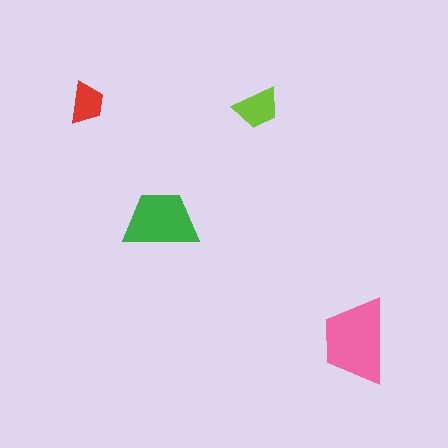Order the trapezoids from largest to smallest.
the pink one, the green one, the lime one, the red one.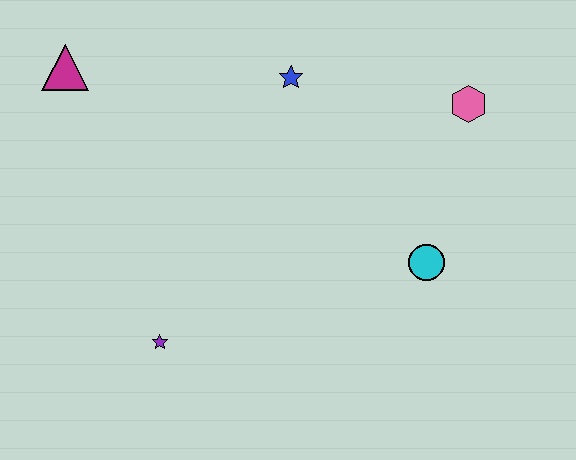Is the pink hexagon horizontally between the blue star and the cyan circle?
No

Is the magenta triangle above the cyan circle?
Yes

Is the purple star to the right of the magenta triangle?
Yes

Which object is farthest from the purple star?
The pink hexagon is farthest from the purple star.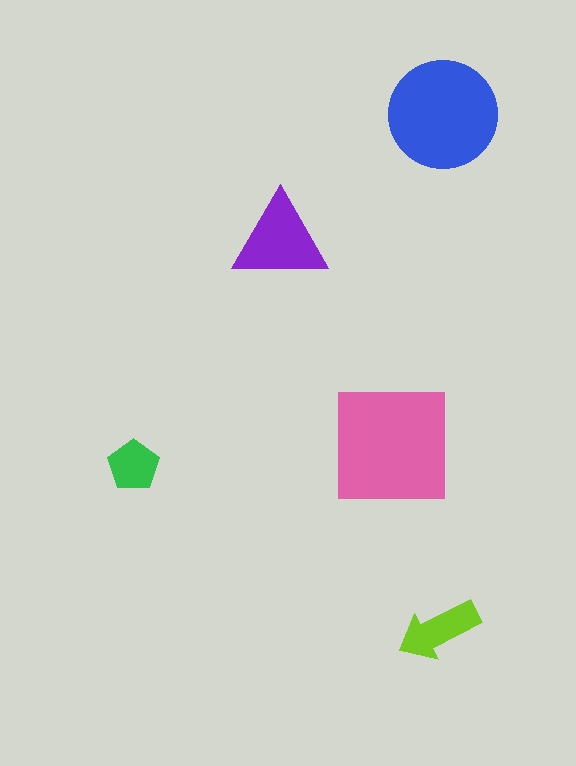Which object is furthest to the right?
The blue circle is rightmost.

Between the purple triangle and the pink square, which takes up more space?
The pink square.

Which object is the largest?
The pink square.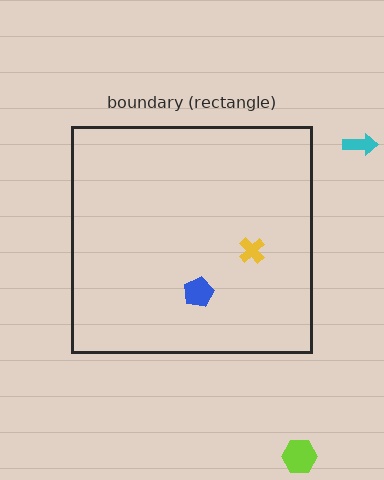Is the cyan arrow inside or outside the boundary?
Outside.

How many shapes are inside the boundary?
2 inside, 2 outside.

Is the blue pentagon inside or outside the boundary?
Inside.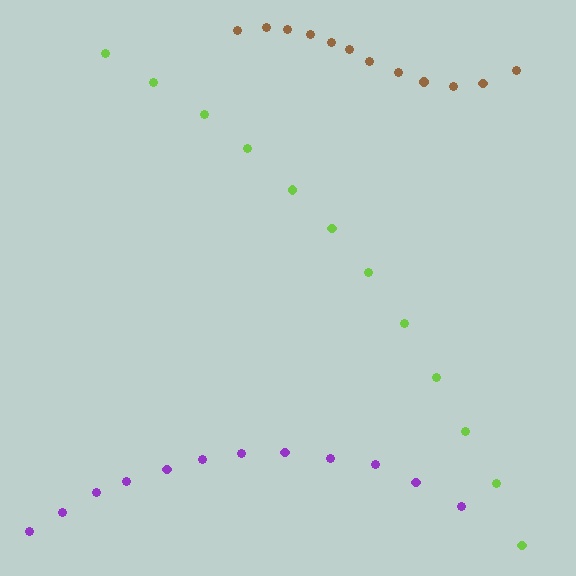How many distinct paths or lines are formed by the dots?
There are 3 distinct paths.